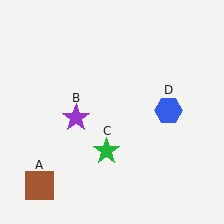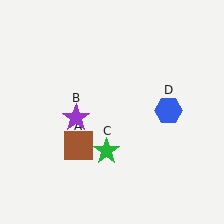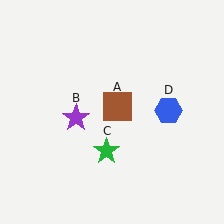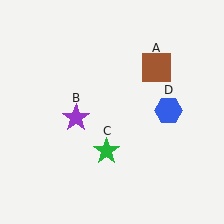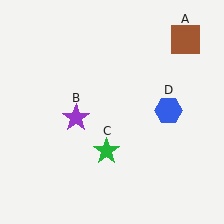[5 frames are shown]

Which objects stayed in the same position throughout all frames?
Purple star (object B) and green star (object C) and blue hexagon (object D) remained stationary.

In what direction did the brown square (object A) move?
The brown square (object A) moved up and to the right.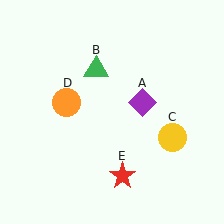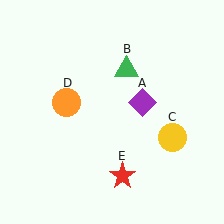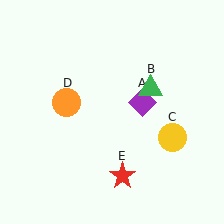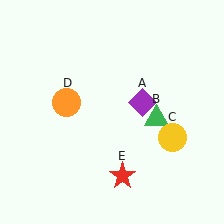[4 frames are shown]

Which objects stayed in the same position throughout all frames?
Purple diamond (object A) and yellow circle (object C) and orange circle (object D) and red star (object E) remained stationary.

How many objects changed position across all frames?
1 object changed position: green triangle (object B).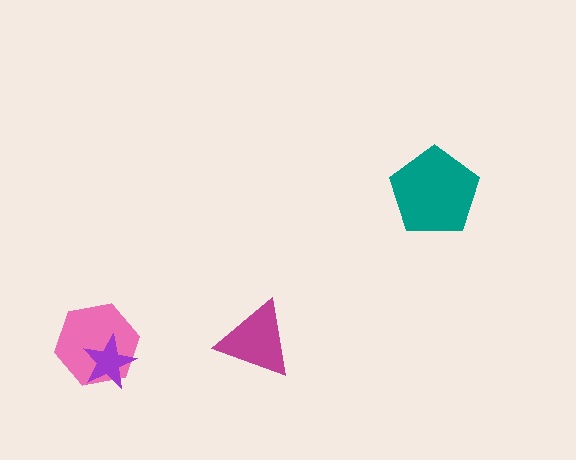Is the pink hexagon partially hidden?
Yes, it is partially covered by another shape.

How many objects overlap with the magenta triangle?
0 objects overlap with the magenta triangle.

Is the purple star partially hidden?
No, no other shape covers it.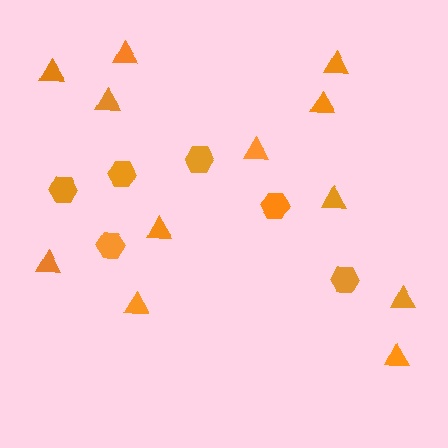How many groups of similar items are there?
There are 2 groups: one group of hexagons (6) and one group of triangles (12).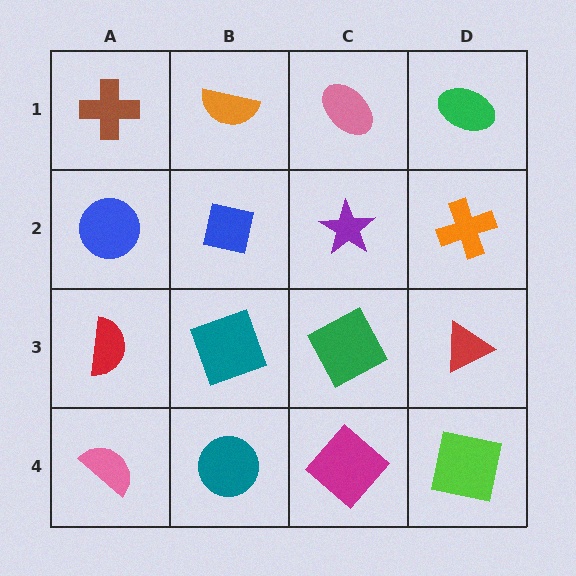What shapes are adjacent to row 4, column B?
A teal square (row 3, column B), a pink semicircle (row 4, column A), a magenta diamond (row 4, column C).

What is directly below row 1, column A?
A blue circle.